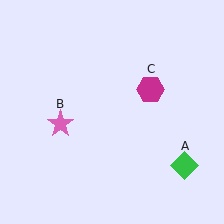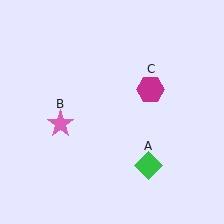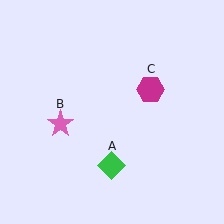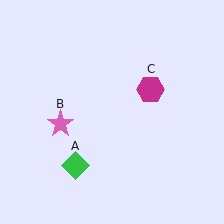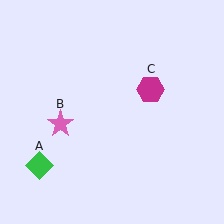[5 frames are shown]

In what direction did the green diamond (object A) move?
The green diamond (object A) moved left.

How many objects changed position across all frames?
1 object changed position: green diamond (object A).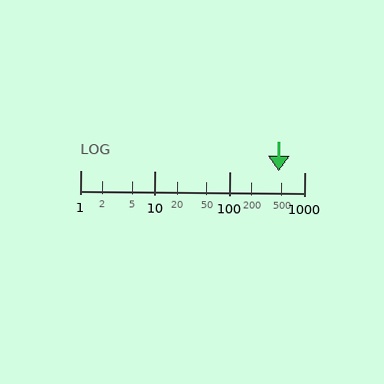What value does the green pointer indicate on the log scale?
The pointer indicates approximately 450.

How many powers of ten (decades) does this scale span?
The scale spans 3 decades, from 1 to 1000.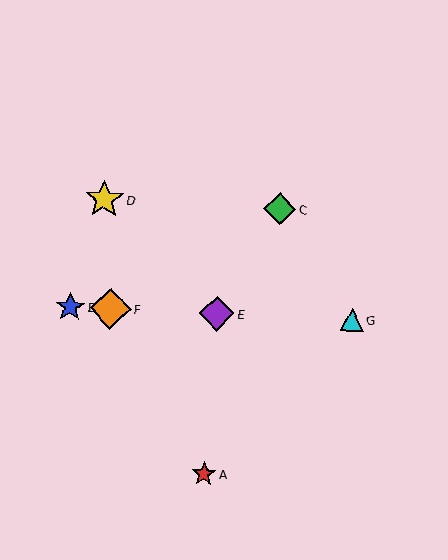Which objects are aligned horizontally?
Objects B, E, F, G are aligned horizontally.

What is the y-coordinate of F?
Object F is at y≈309.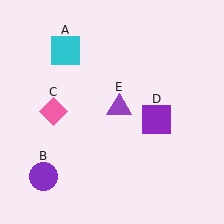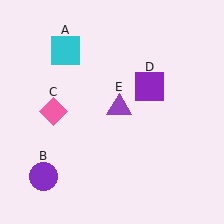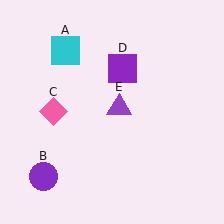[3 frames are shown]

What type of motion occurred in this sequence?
The purple square (object D) rotated counterclockwise around the center of the scene.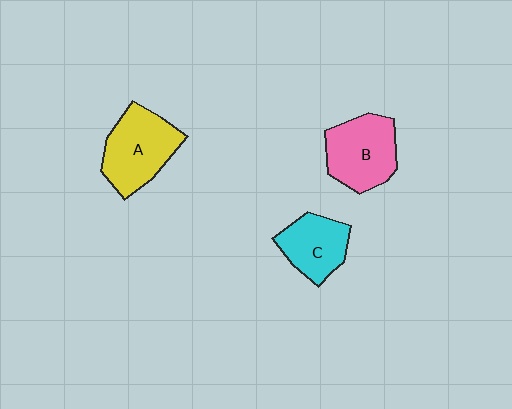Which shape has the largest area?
Shape A (yellow).